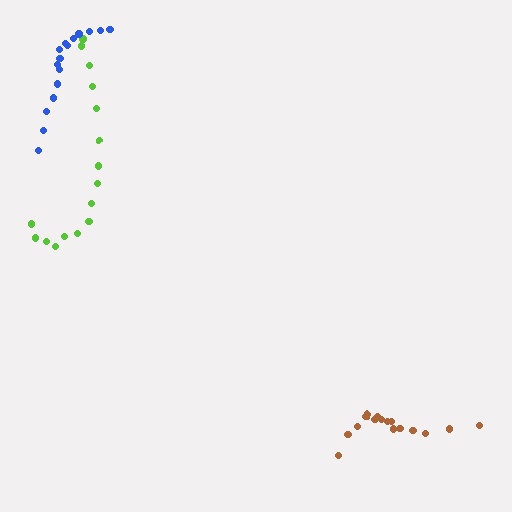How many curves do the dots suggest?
There are 3 distinct paths.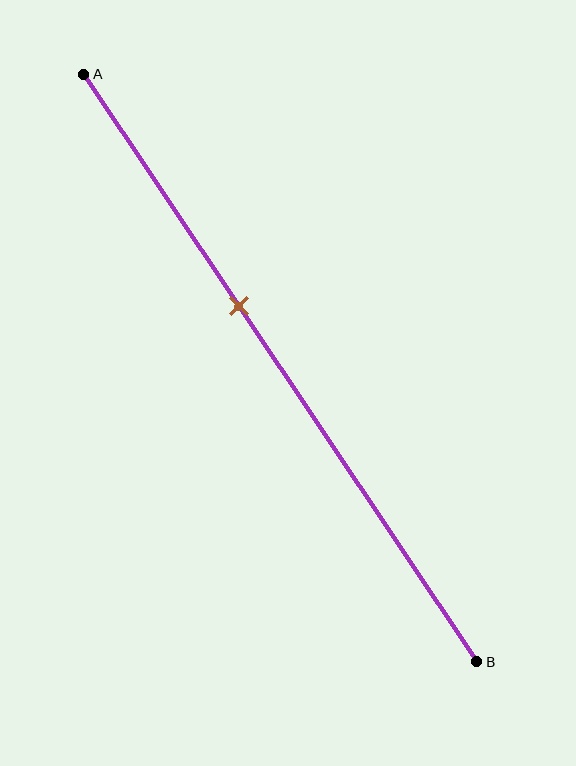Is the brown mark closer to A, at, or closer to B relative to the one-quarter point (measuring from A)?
The brown mark is closer to point B than the one-quarter point of segment AB.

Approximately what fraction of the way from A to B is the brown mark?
The brown mark is approximately 40% of the way from A to B.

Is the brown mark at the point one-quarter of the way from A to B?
No, the mark is at about 40% from A, not at the 25% one-quarter point.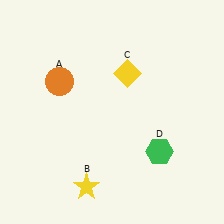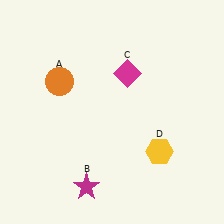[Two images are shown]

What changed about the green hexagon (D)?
In Image 1, D is green. In Image 2, it changed to yellow.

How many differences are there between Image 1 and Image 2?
There are 3 differences between the two images.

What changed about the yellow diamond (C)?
In Image 1, C is yellow. In Image 2, it changed to magenta.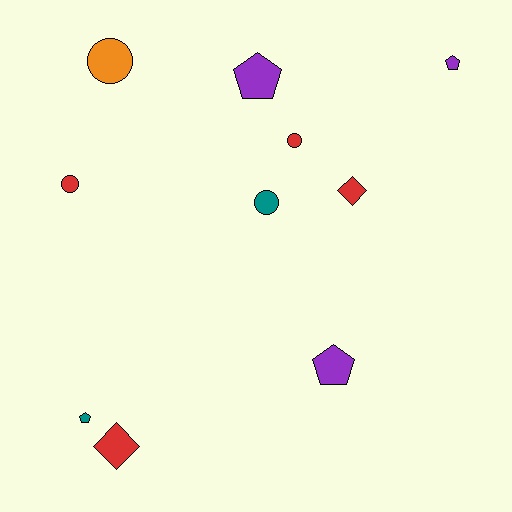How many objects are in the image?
There are 10 objects.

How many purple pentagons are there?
There are 3 purple pentagons.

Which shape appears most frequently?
Circle, with 4 objects.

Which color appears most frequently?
Red, with 4 objects.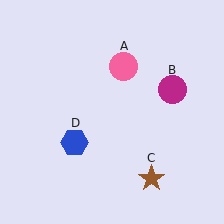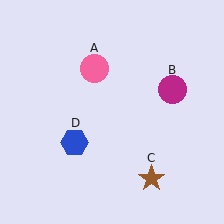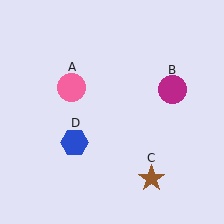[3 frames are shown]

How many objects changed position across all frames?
1 object changed position: pink circle (object A).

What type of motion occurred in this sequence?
The pink circle (object A) rotated counterclockwise around the center of the scene.